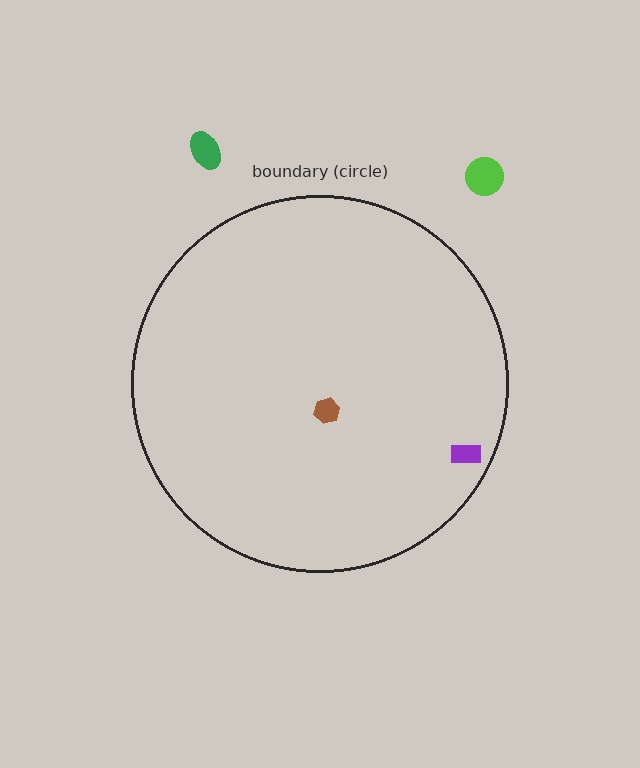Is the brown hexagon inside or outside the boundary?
Inside.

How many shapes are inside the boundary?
2 inside, 2 outside.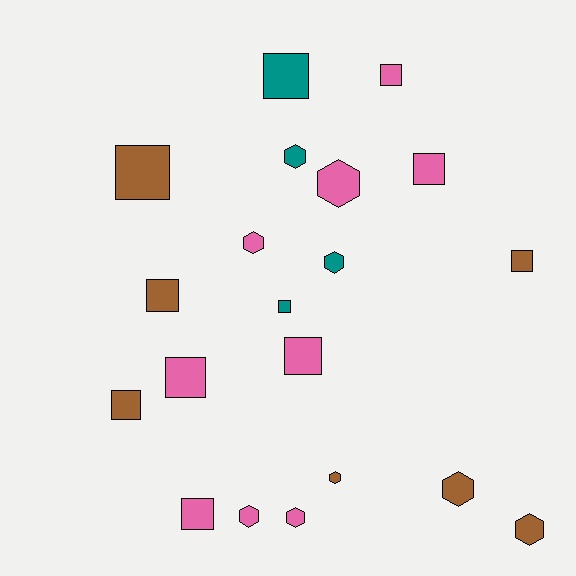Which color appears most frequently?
Pink, with 9 objects.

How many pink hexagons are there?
There are 4 pink hexagons.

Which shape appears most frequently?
Square, with 11 objects.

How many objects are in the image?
There are 20 objects.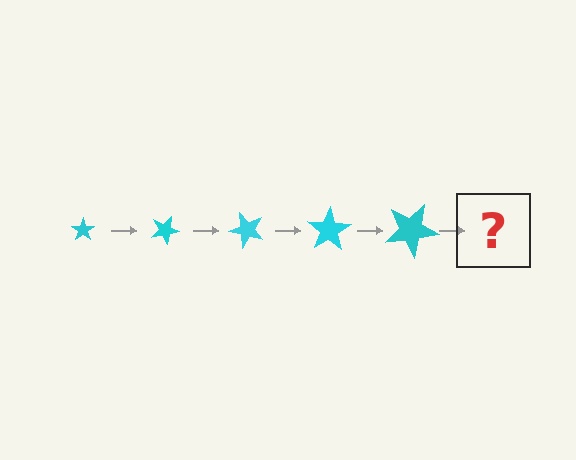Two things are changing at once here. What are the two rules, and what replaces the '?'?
The two rules are that the star grows larger each step and it rotates 25 degrees each step. The '?' should be a star, larger than the previous one and rotated 125 degrees from the start.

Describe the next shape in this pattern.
It should be a star, larger than the previous one and rotated 125 degrees from the start.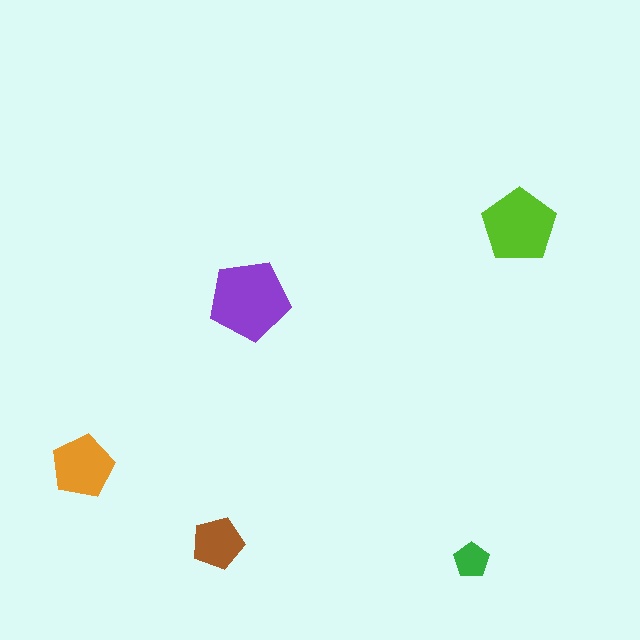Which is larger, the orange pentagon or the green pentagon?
The orange one.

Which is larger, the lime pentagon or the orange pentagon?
The lime one.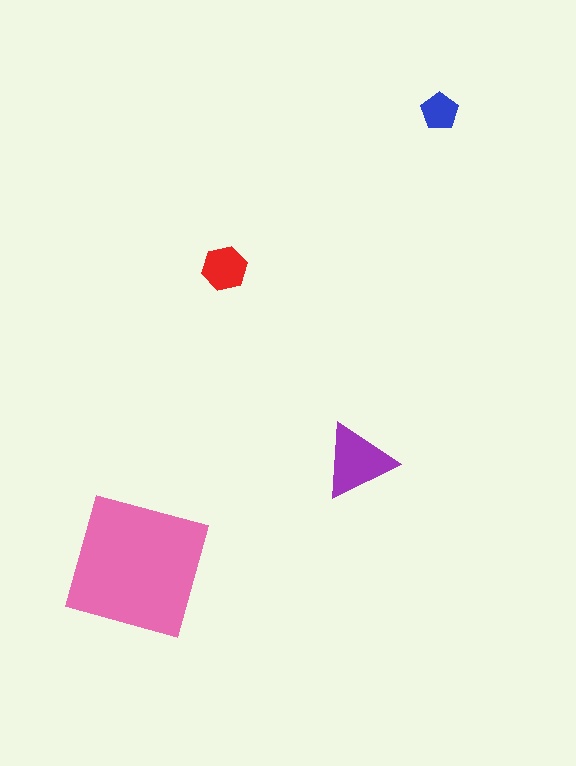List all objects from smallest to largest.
The blue pentagon, the red hexagon, the purple triangle, the pink square.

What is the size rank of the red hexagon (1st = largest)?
3rd.